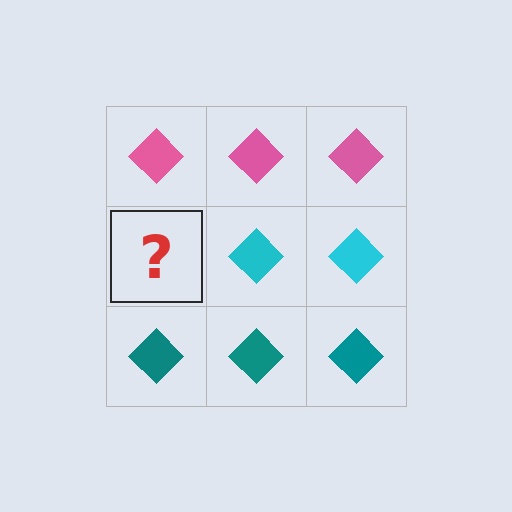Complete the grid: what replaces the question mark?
The question mark should be replaced with a cyan diamond.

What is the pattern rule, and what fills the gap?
The rule is that each row has a consistent color. The gap should be filled with a cyan diamond.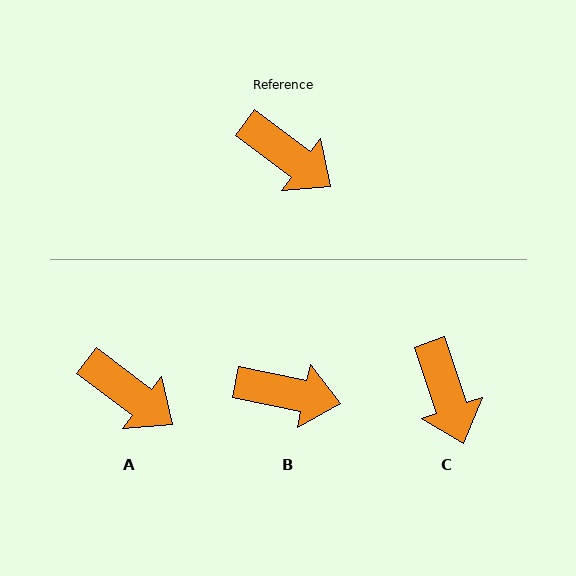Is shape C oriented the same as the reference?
No, it is off by about 35 degrees.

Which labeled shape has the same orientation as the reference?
A.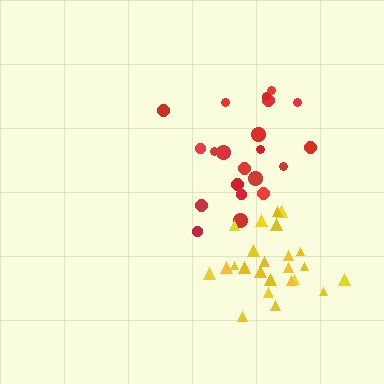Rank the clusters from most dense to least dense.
yellow, red.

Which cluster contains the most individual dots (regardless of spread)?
Yellow (24).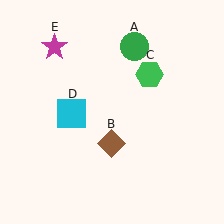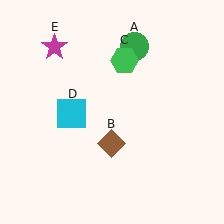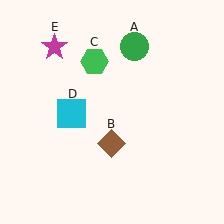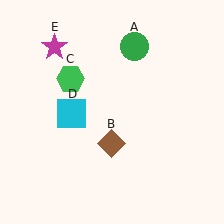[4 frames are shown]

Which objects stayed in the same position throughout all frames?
Green circle (object A) and brown diamond (object B) and cyan square (object D) and magenta star (object E) remained stationary.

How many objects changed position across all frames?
1 object changed position: green hexagon (object C).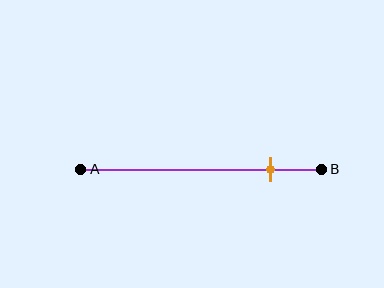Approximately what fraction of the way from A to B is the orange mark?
The orange mark is approximately 80% of the way from A to B.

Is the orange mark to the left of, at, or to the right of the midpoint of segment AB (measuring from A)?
The orange mark is to the right of the midpoint of segment AB.